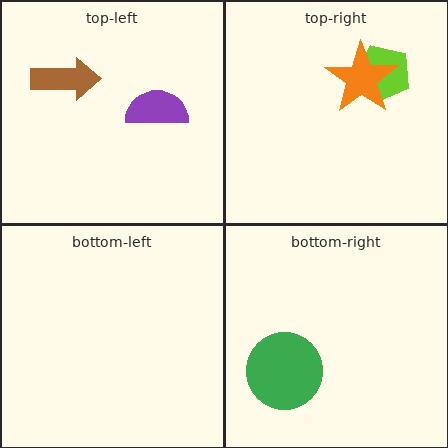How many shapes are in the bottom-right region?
1.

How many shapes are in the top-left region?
2.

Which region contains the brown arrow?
The top-left region.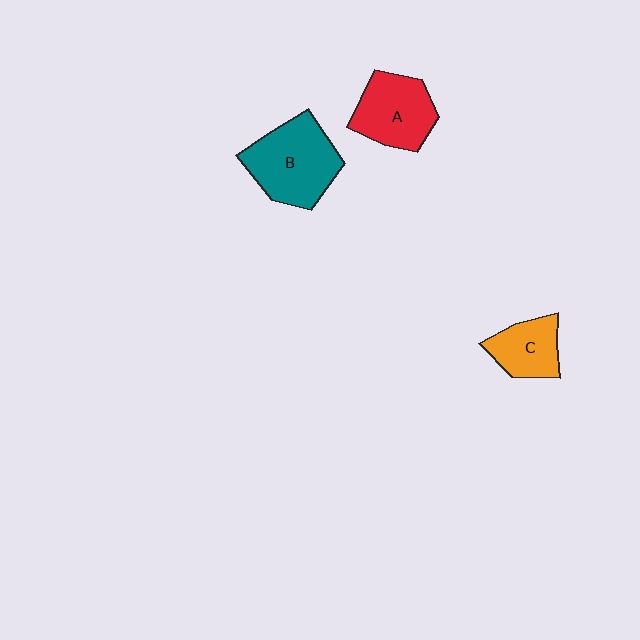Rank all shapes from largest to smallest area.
From largest to smallest: B (teal), A (red), C (orange).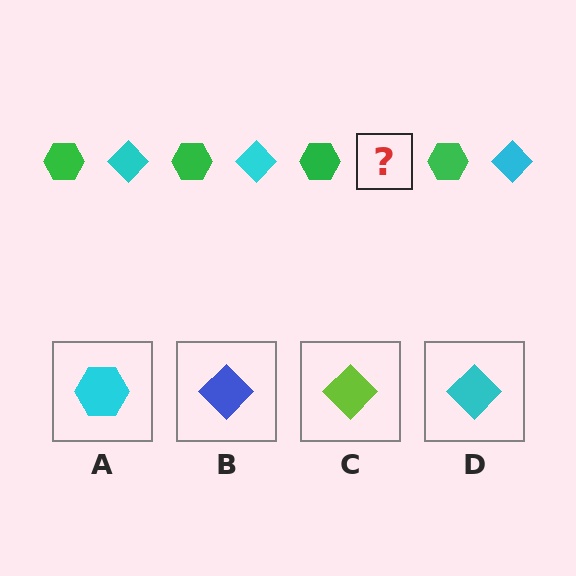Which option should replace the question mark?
Option D.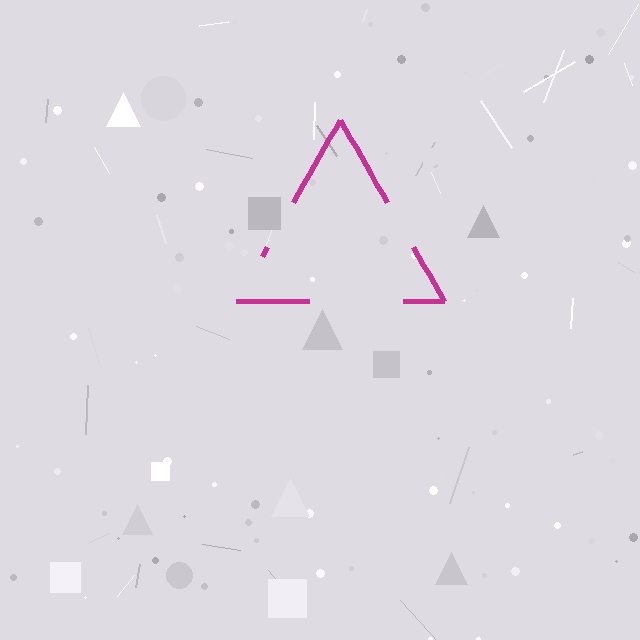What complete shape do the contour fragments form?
The contour fragments form a triangle.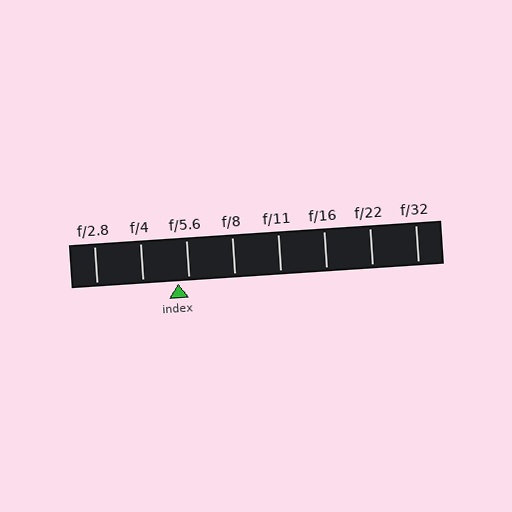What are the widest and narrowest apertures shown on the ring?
The widest aperture shown is f/2.8 and the narrowest is f/32.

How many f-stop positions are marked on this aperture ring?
There are 8 f-stop positions marked.